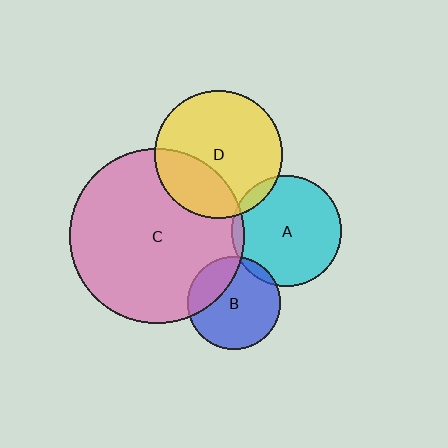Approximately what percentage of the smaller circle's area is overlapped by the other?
Approximately 25%.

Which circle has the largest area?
Circle C (pink).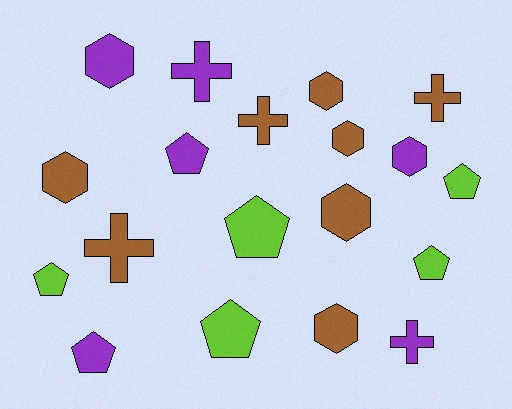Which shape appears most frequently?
Hexagon, with 7 objects.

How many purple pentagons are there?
There are 2 purple pentagons.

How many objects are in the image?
There are 19 objects.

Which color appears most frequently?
Brown, with 8 objects.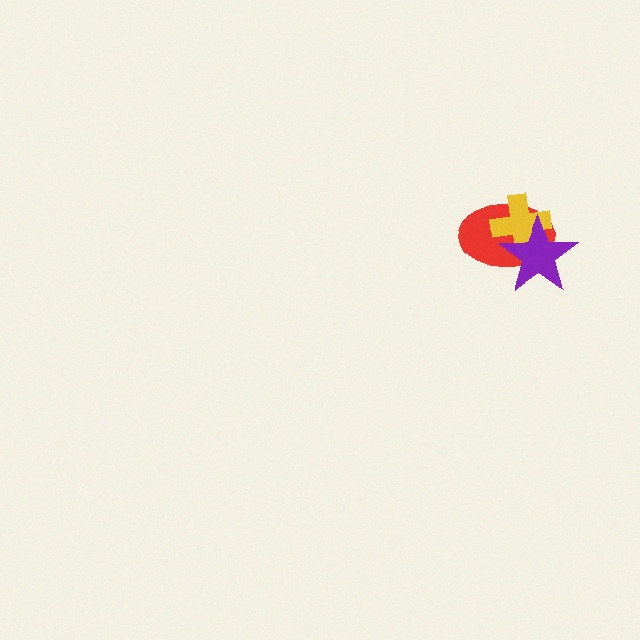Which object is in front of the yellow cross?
The purple star is in front of the yellow cross.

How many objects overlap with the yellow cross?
2 objects overlap with the yellow cross.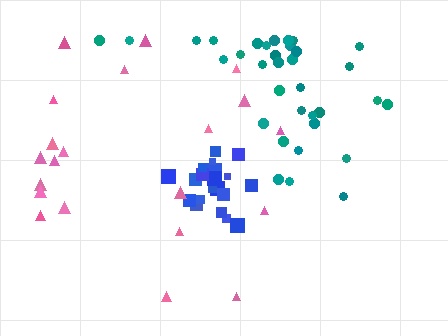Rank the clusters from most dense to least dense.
blue, teal, pink.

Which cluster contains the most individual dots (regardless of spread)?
Teal (34).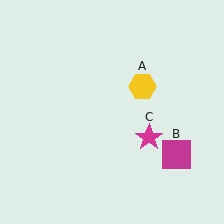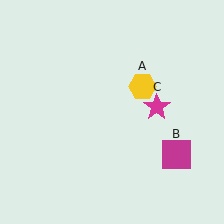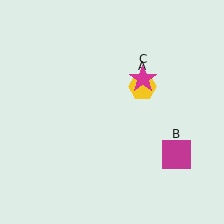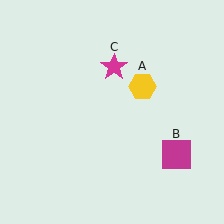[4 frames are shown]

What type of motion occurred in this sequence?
The magenta star (object C) rotated counterclockwise around the center of the scene.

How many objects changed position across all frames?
1 object changed position: magenta star (object C).